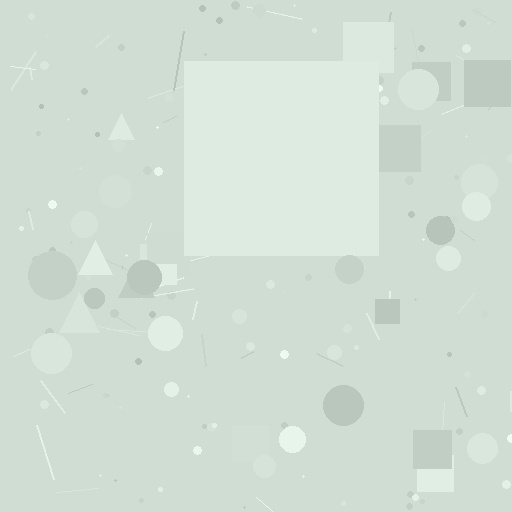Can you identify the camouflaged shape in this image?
The camouflaged shape is a square.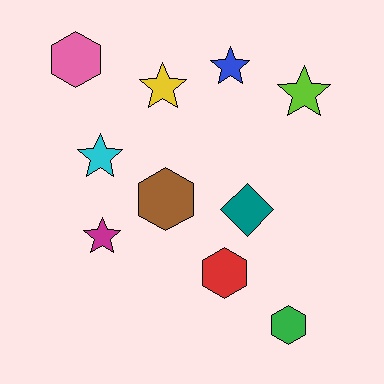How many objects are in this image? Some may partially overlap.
There are 10 objects.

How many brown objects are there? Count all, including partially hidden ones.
There is 1 brown object.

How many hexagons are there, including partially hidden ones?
There are 4 hexagons.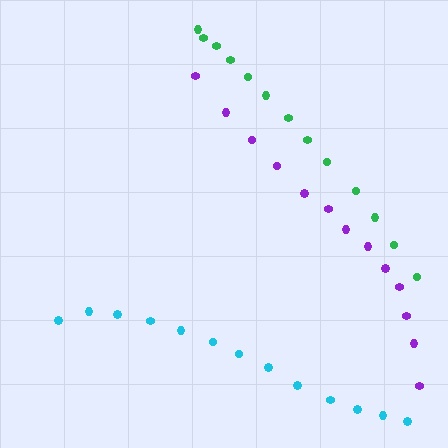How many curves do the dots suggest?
There are 3 distinct paths.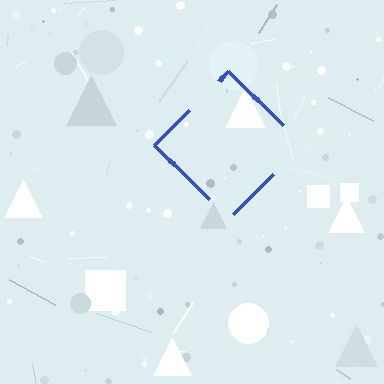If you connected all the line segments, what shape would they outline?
They would outline a diamond.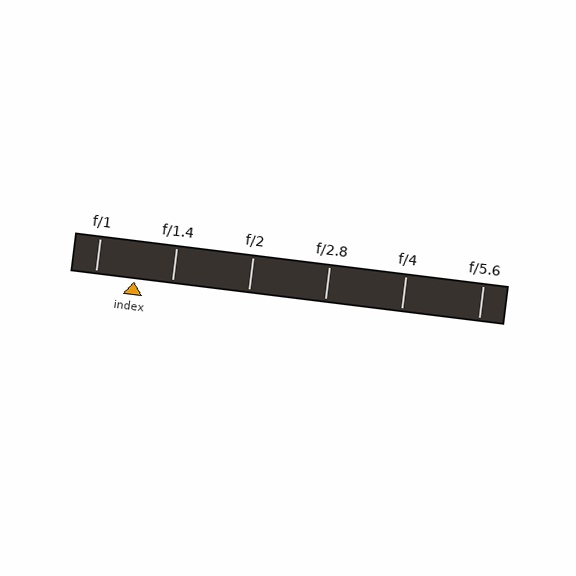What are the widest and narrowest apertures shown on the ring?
The widest aperture shown is f/1 and the narrowest is f/5.6.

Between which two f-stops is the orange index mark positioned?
The index mark is between f/1 and f/1.4.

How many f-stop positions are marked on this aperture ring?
There are 6 f-stop positions marked.